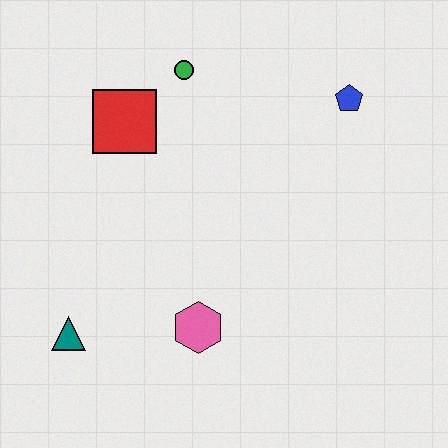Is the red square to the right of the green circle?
No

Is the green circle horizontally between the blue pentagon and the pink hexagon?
No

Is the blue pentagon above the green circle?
No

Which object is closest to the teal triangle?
The pink hexagon is closest to the teal triangle.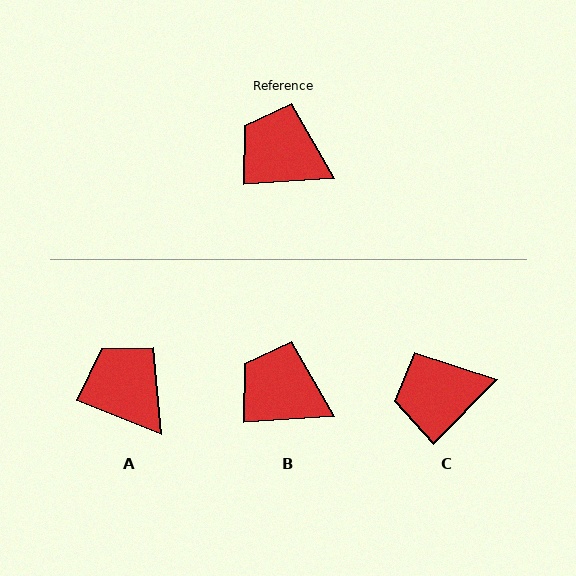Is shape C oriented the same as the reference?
No, it is off by about 43 degrees.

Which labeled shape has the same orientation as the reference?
B.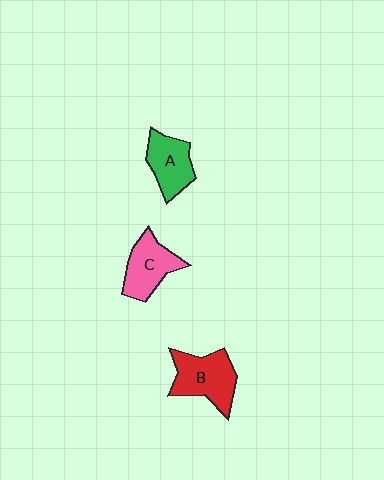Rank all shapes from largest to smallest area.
From largest to smallest: B (red), C (pink), A (green).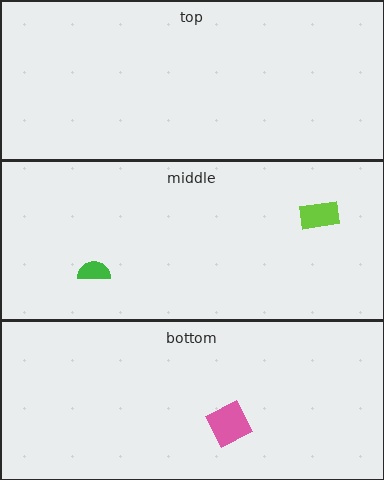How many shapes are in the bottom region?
1.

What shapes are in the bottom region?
The pink square.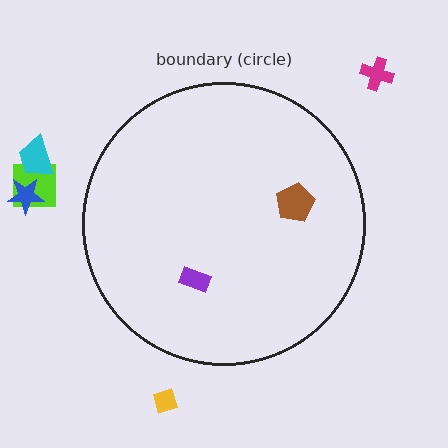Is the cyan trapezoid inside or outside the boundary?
Outside.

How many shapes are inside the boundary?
2 inside, 5 outside.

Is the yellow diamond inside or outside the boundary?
Outside.